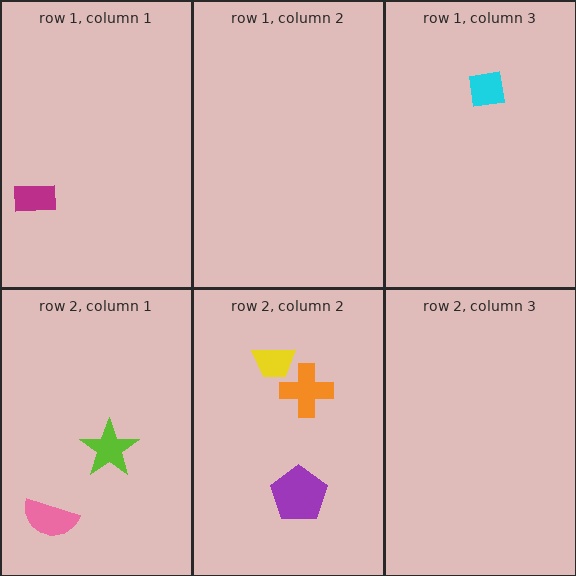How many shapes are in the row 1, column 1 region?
1.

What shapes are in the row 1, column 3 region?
The cyan square.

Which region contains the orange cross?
The row 2, column 2 region.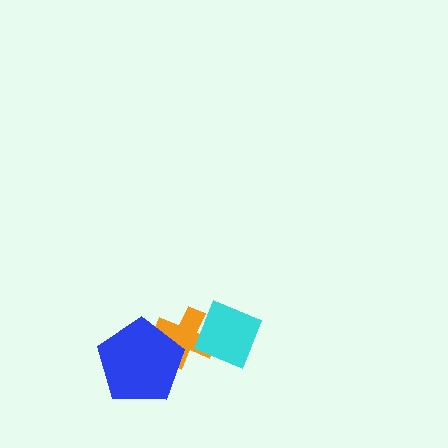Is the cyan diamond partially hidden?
No, no other shape covers it.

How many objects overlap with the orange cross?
2 objects overlap with the orange cross.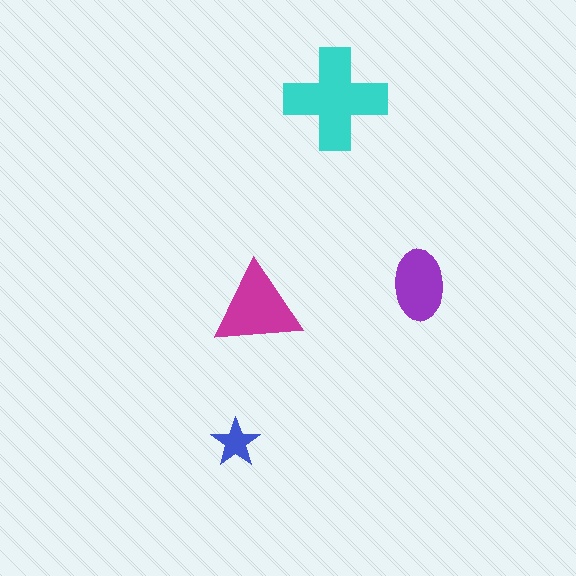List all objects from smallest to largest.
The blue star, the purple ellipse, the magenta triangle, the cyan cross.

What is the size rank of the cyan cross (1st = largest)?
1st.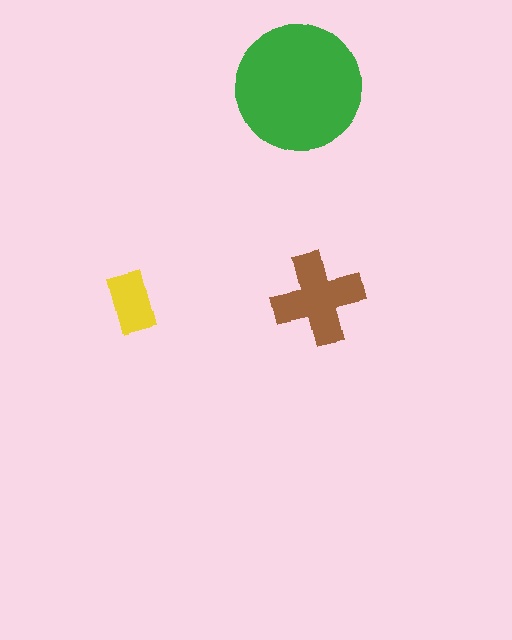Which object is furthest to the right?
The brown cross is rightmost.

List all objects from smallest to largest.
The yellow rectangle, the brown cross, the green circle.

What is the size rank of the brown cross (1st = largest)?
2nd.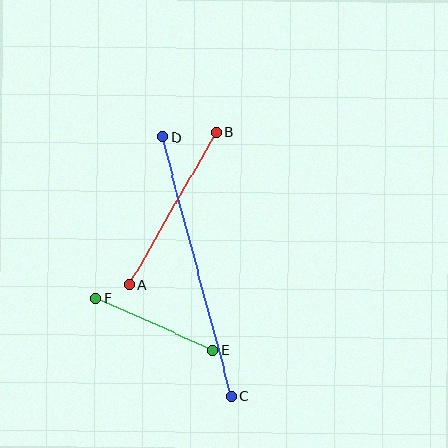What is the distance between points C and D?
The distance is approximately 268 pixels.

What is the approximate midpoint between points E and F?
The midpoint is at approximately (154, 324) pixels.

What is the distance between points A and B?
The distance is approximately 176 pixels.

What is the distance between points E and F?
The distance is approximately 127 pixels.